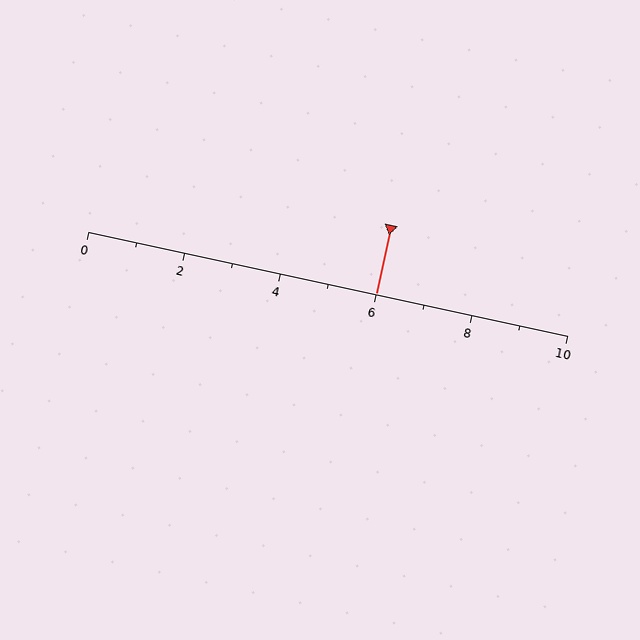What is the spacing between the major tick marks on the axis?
The major ticks are spaced 2 apart.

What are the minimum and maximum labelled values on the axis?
The axis runs from 0 to 10.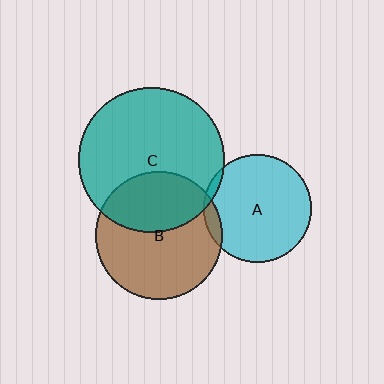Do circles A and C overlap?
Yes.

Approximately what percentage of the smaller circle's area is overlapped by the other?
Approximately 5%.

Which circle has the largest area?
Circle C (teal).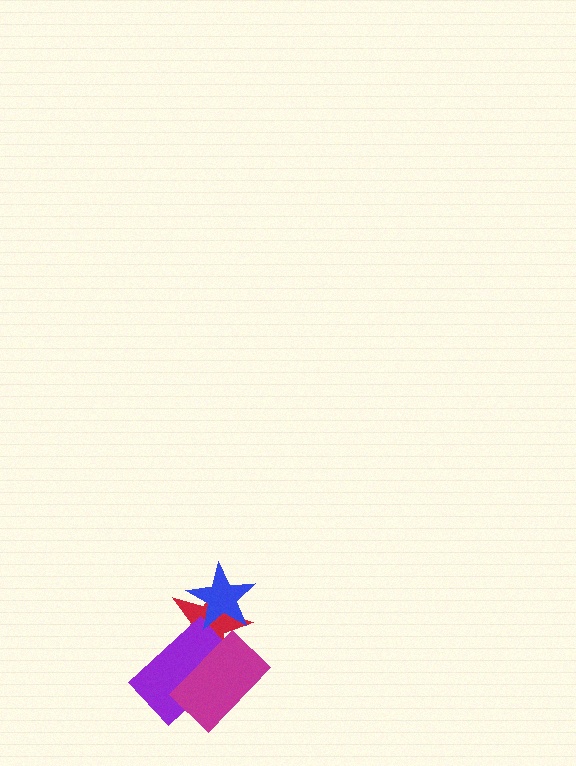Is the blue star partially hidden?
No, no other shape covers it.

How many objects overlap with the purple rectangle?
2 objects overlap with the purple rectangle.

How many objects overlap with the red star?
3 objects overlap with the red star.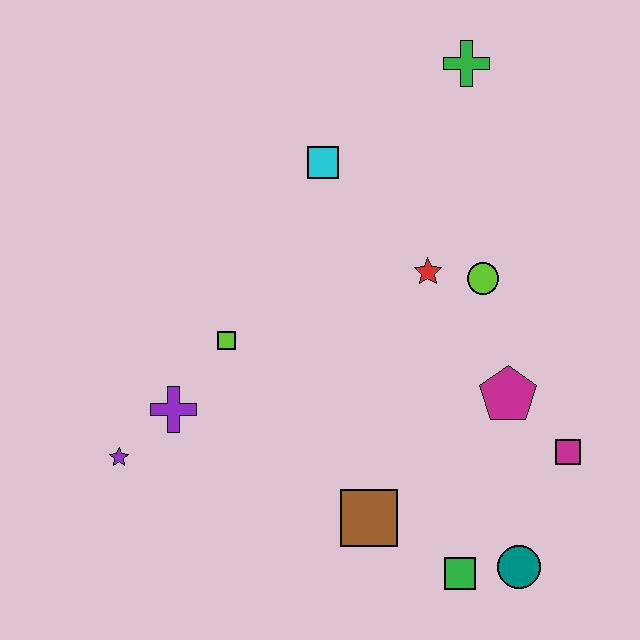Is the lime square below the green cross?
Yes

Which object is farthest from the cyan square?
The teal circle is farthest from the cyan square.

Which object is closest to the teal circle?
The green square is closest to the teal circle.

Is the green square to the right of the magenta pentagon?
No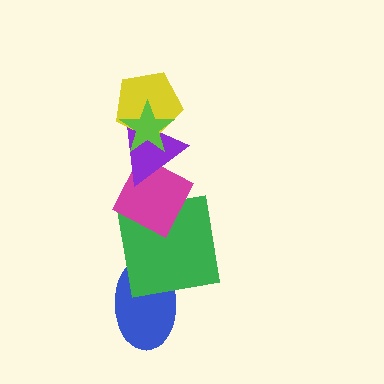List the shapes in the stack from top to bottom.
From top to bottom: the lime star, the yellow pentagon, the purple triangle, the magenta diamond, the green square, the blue ellipse.